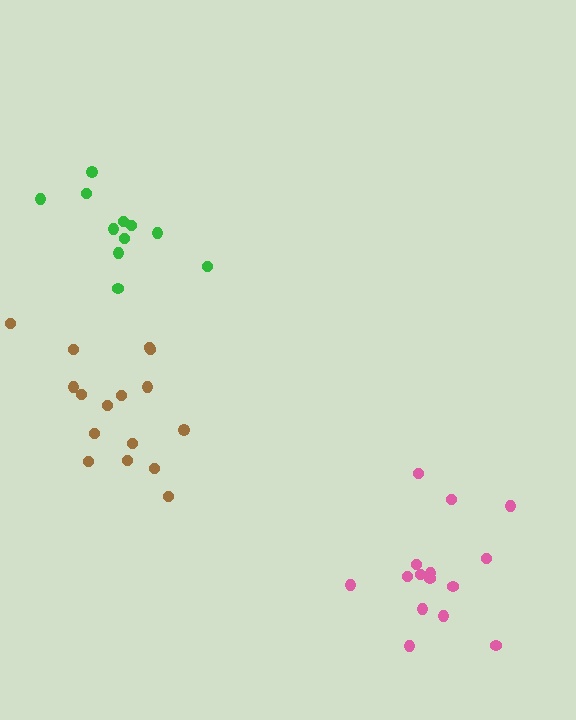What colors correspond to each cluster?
The clusters are colored: green, brown, pink.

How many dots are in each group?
Group 1: 11 dots, Group 2: 16 dots, Group 3: 15 dots (42 total).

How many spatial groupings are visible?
There are 3 spatial groupings.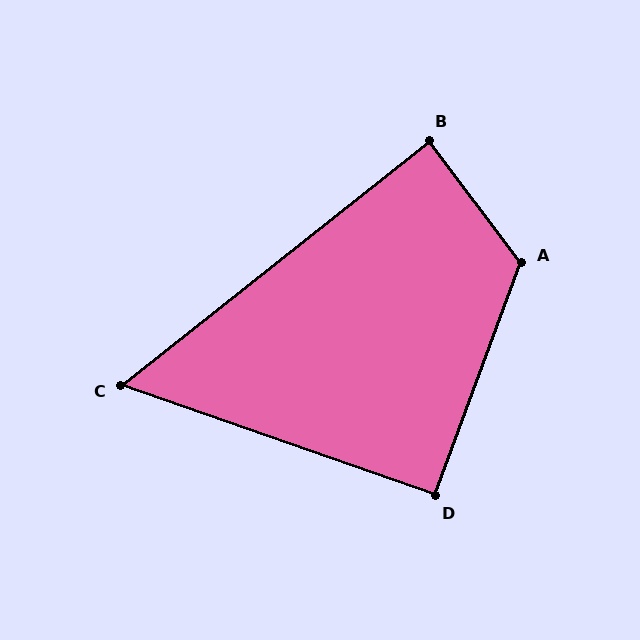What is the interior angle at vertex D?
Approximately 91 degrees (approximately right).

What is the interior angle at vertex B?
Approximately 89 degrees (approximately right).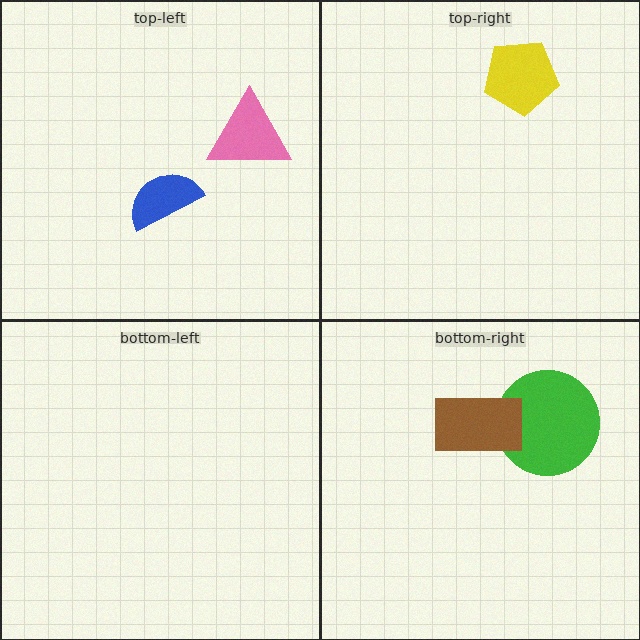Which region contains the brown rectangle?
The bottom-right region.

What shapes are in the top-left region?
The pink triangle, the blue semicircle.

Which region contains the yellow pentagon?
The top-right region.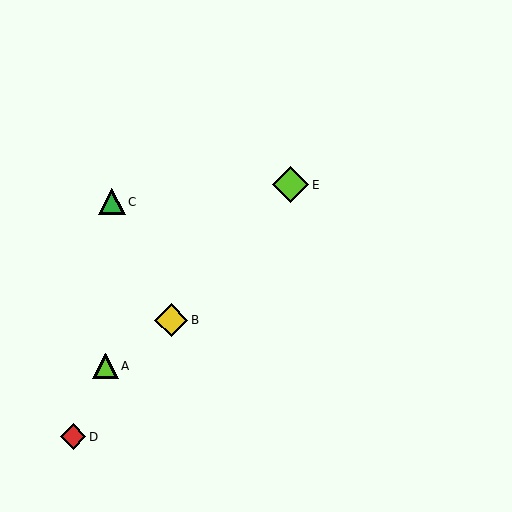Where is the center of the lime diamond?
The center of the lime diamond is at (291, 185).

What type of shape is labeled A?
Shape A is a lime triangle.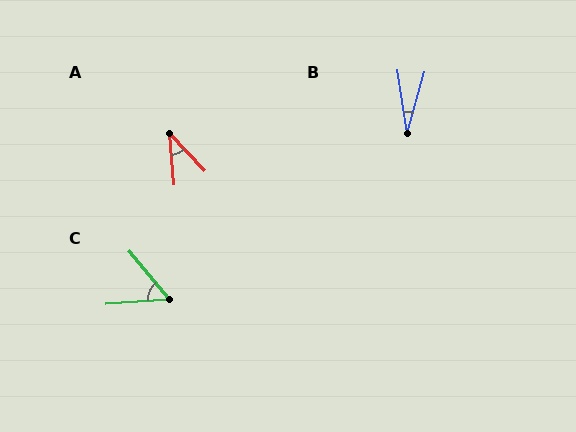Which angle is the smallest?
B, at approximately 25 degrees.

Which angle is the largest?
C, at approximately 54 degrees.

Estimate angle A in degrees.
Approximately 38 degrees.